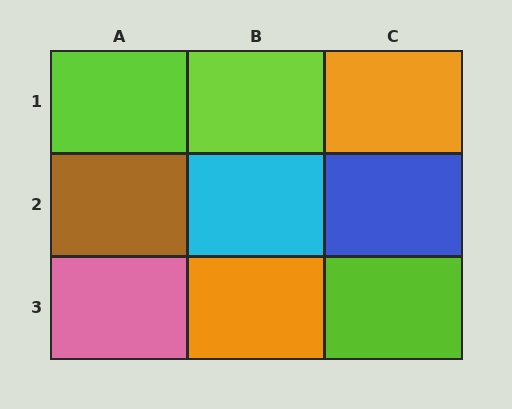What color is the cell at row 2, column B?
Cyan.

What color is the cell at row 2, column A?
Brown.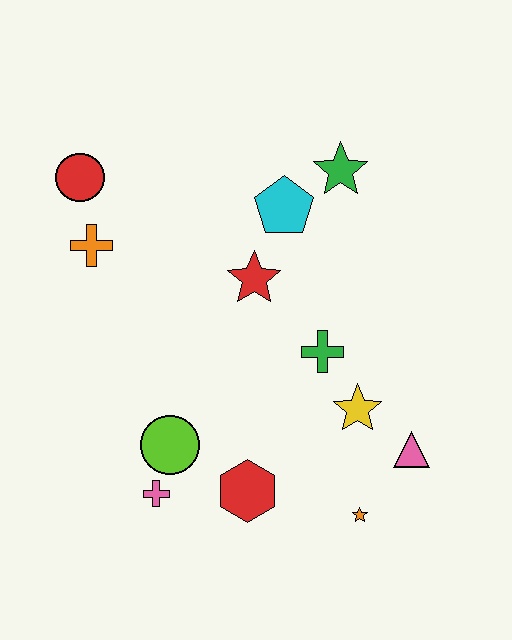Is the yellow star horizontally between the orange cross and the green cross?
No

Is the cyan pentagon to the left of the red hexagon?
No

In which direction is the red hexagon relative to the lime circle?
The red hexagon is to the right of the lime circle.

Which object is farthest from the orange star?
The red circle is farthest from the orange star.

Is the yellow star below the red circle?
Yes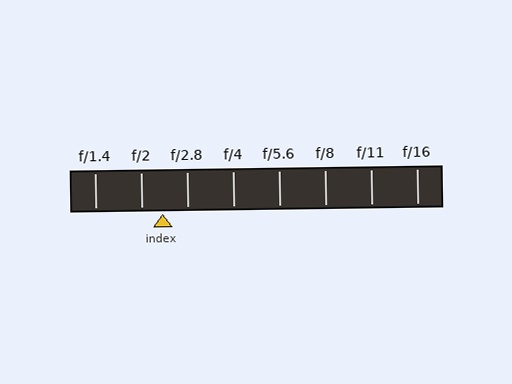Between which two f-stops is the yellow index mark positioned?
The index mark is between f/2 and f/2.8.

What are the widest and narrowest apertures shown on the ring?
The widest aperture shown is f/1.4 and the narrowest is f/16.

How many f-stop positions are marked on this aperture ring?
There are 8 f-stop positions marked.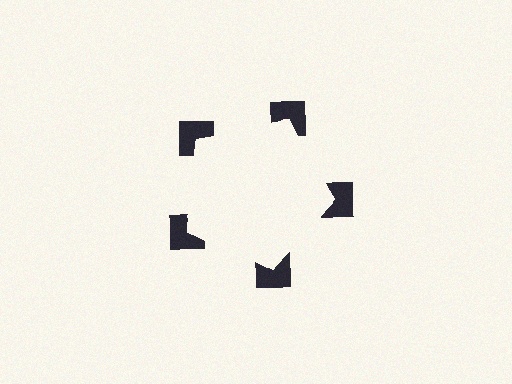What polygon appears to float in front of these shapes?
An illusory pentagon — its edges are inferred from the aligned wedge cuts in the notched squares, not physically drawn.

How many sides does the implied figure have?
5 sides.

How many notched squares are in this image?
There are 5 — one at each vertex of the illusory pentagon.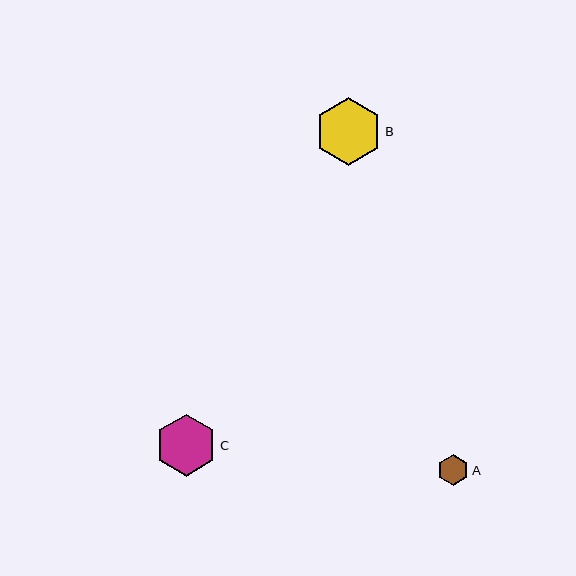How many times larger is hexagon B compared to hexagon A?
Hexagon B is approximately 2.2 times the size of hexagon A.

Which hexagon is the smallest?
Hexagon A is the smallest with a size of approximately 31 pixels.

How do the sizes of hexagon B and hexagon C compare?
Hexagon B and hexagon C are approximately the same size.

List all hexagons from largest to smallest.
From largest to smallest: B, C, A.